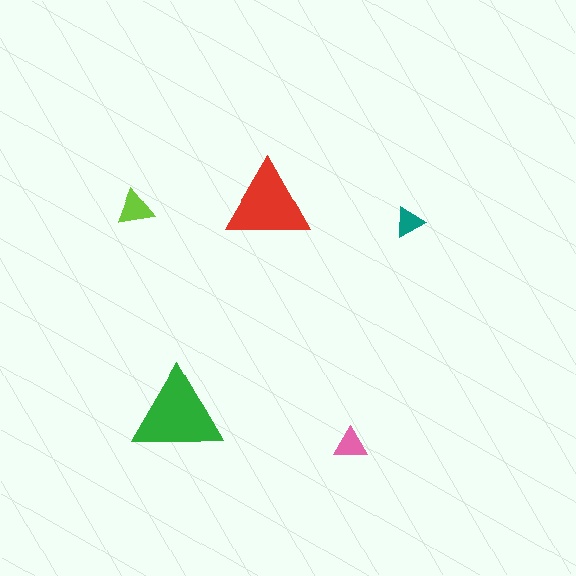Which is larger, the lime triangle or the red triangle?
The red one.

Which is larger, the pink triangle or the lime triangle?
The lime one.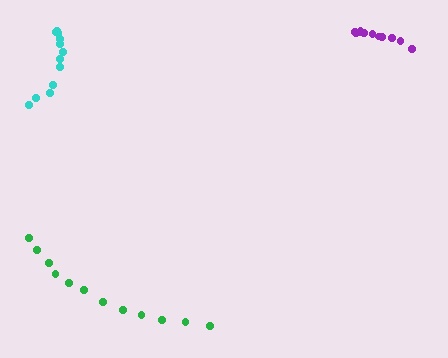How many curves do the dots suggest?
There are 3 distinct paths.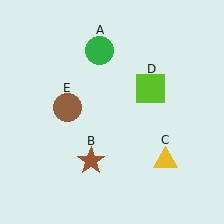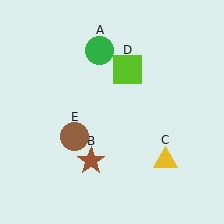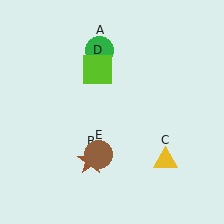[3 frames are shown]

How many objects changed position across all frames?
2 objects changed position: lime square (object D), brown circle (object E).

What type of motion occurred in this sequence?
The lime square (object D), brown circle (object E) rotated counterclockwise around the center of the scene.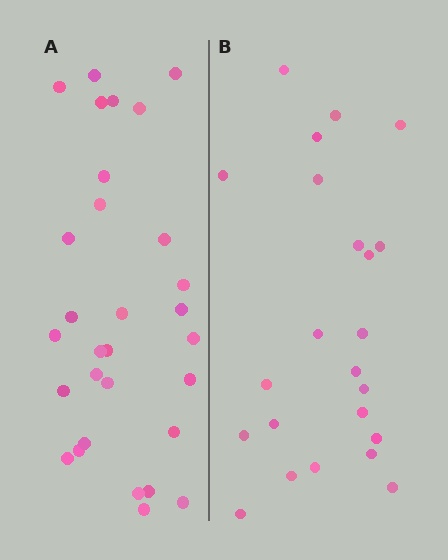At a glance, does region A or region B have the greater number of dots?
Region A (the left region) has more dots.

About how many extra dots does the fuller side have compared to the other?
Region A has roughly 8 or so more dots than region B.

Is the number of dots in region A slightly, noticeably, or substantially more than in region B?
Region A has noticeably more, but not dramatically so. The ratio is roughly 1.3 to 1.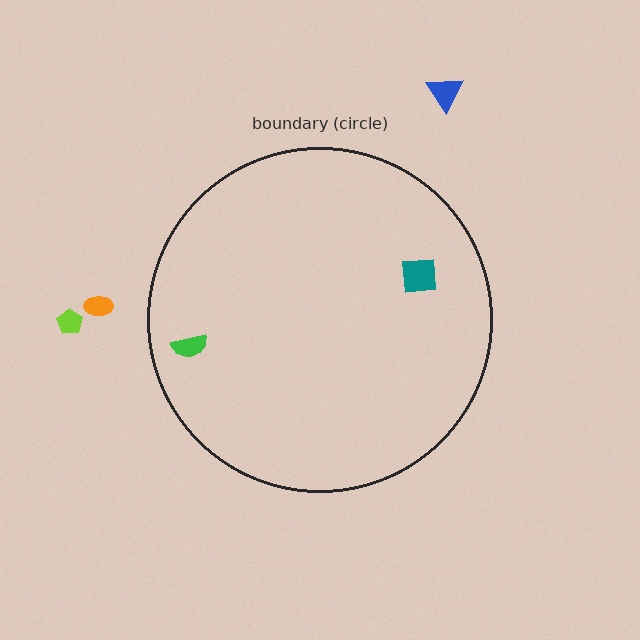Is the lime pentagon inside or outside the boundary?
Outside.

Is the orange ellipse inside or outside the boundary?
Outside.